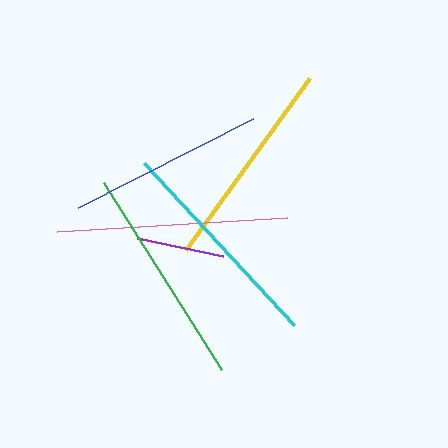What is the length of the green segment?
The green segment is approximately 221 pixels long.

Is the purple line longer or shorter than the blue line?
The blue line is longer than the purple line.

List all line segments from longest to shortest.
From longest to shortest: pink, green, cyan, yellow, blue, purple.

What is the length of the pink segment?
The pink segment is approximately 230 pixels long.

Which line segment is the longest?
The pink line is the longest at approximately 230 pixels.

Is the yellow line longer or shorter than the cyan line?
The cyan line is longer than the yellow line.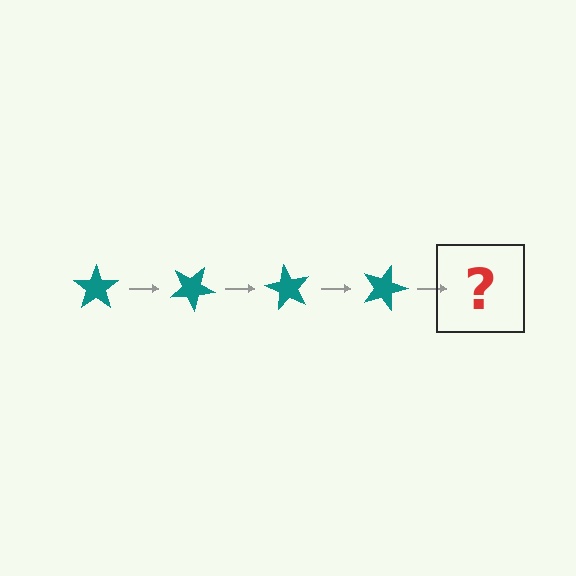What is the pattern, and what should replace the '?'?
The pattern is that the star rotates 30 degrees each step. The '?' should be a teal star rotated 120 degrees.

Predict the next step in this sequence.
The next step is a teal star rotated 120 degrees.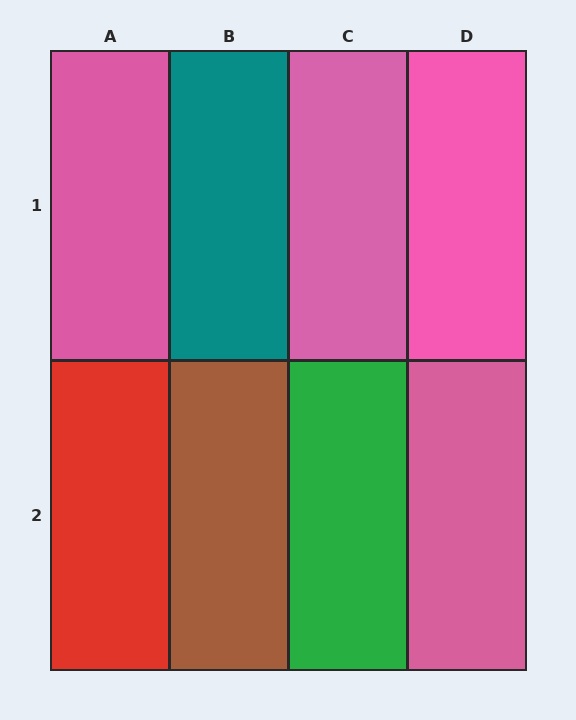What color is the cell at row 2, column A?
Red.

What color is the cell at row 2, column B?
Brown.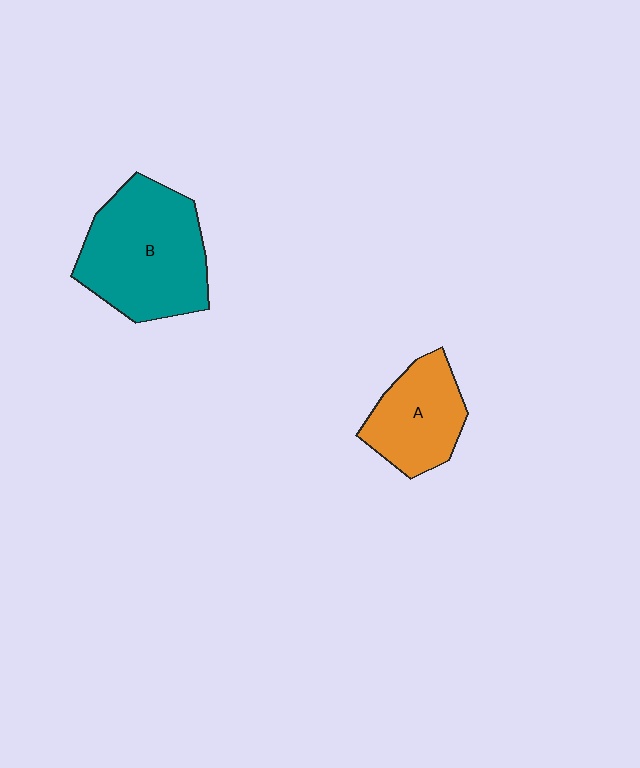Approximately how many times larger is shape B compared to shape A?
Approximately 1.7 times.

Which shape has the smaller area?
Shape A (orange).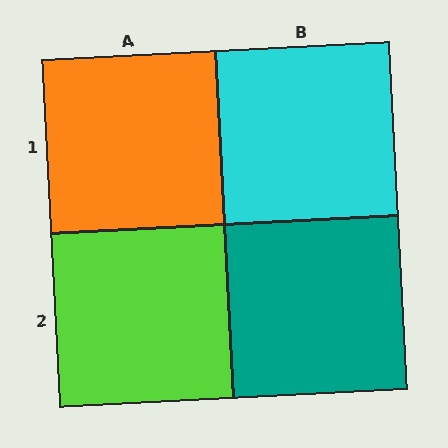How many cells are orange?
1 cell is orange.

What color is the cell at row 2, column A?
Lime.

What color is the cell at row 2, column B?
Teal.